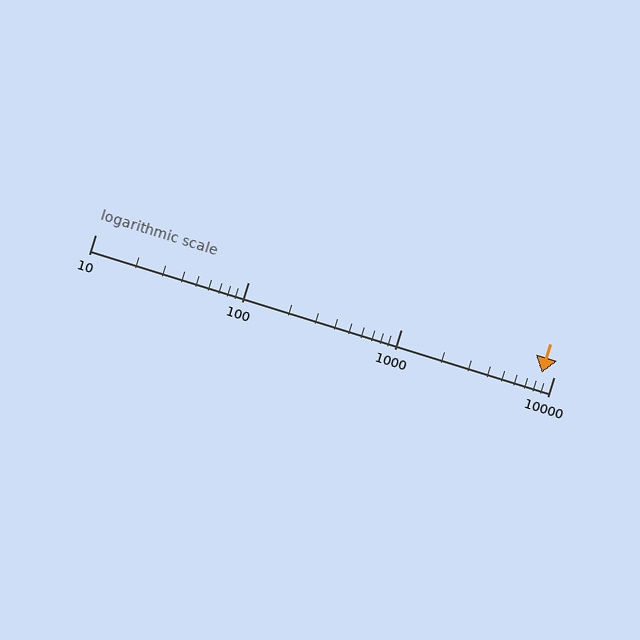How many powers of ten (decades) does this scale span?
The scale spans 3 decades, from 10 to 10000.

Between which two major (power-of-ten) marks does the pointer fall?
The pointer is between 1000 and 10000.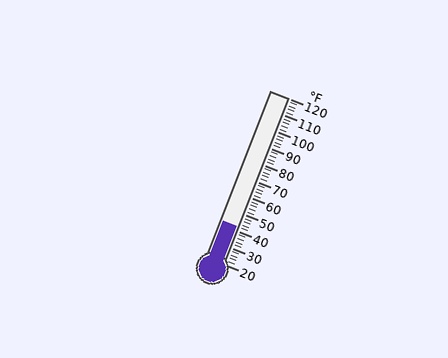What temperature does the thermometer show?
The thermometer shows approximately 42°F.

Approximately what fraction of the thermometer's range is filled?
The thermometer is filled to approximately 20% of its range.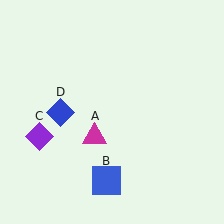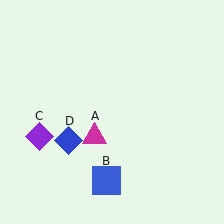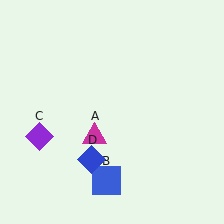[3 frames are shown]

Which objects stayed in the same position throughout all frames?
Magenta triangle (object A) and blue square (object B) and purple diamond (object C) remained stationary.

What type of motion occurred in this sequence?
The blue diamond (object D) rotated counterclockwise around the center of the scene.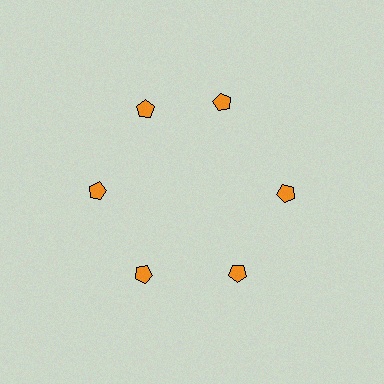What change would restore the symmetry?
The symmetry would be restored by rotating it back into even spacing with its neighbors so that all 6 pentagons sit at equal angles and equal distance from the center.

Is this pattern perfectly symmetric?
No. The 6 orange pentagons are arranged in a ring, but one element near the 1 o'clock position is rotated out of alignment along the ring, breaking the 6-fold rotational symmetry.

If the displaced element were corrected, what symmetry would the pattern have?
It would have 6-fold rotational symmetry — the pattern would map onto itself every 60 degrees.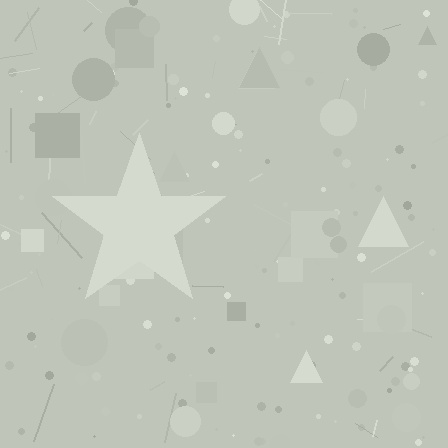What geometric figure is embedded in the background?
A star is embedded in the background.